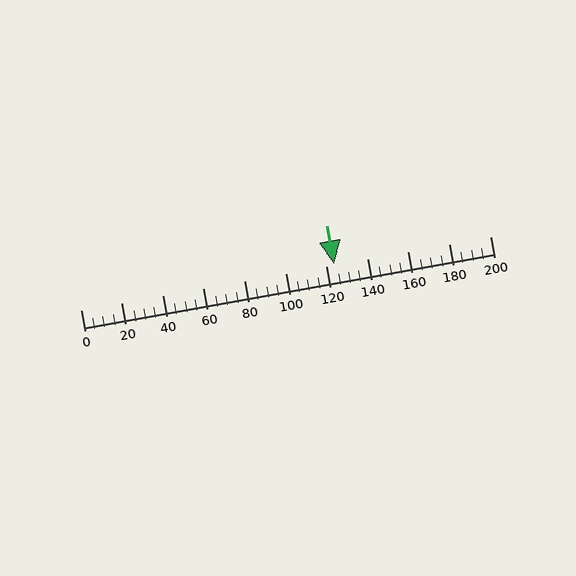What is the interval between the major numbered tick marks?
The major tick marks are spaced 20 units apart.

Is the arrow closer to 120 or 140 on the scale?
The arrow is closer to 120.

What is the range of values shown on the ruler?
The ruler shows values from 0 to 200.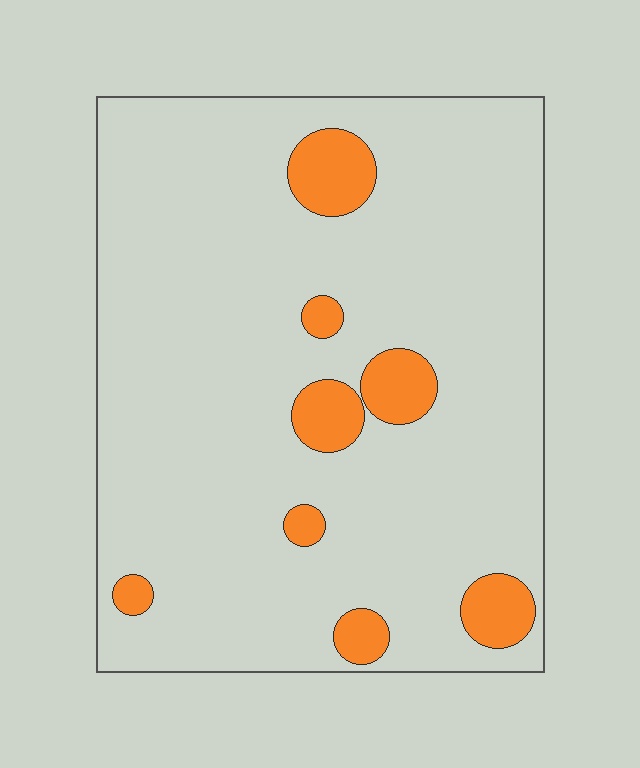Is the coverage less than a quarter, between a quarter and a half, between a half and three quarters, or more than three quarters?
Less than a quarter.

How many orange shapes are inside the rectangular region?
8.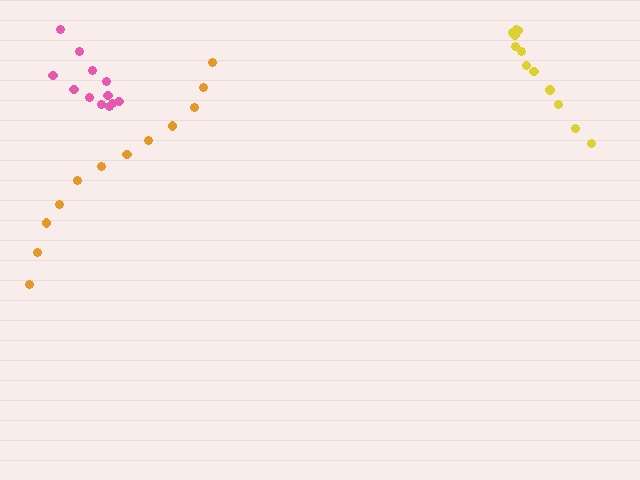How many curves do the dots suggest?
There are 3 distinct paths.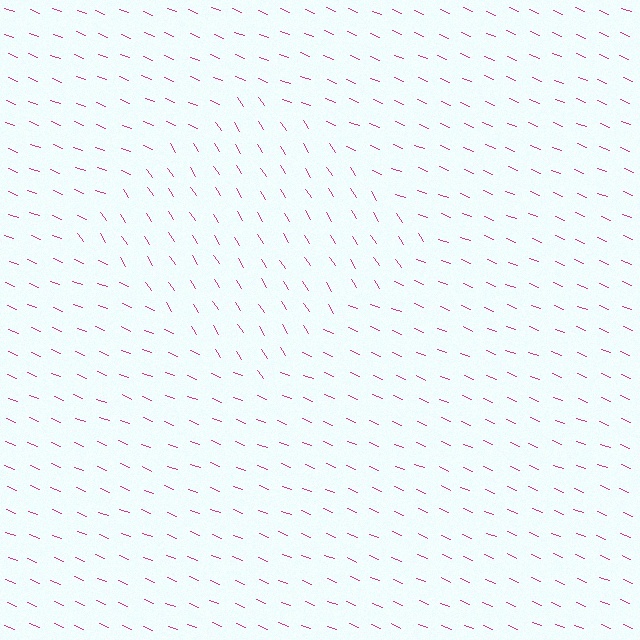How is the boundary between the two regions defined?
The boundary is defined purely by a change in line orientation (approximately 35 degrees difference). All lines are the same color and thickness.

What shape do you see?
I see a diamond.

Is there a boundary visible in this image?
Yes, there is a texture boundary formed by a change in line orientation.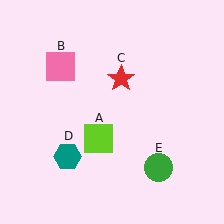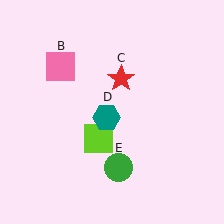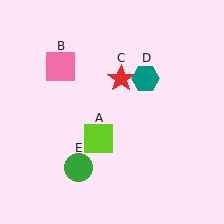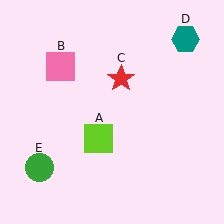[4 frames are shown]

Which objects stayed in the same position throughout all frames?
Lime square (object A) and pink square (object B) and red star (object C) remained stationary.